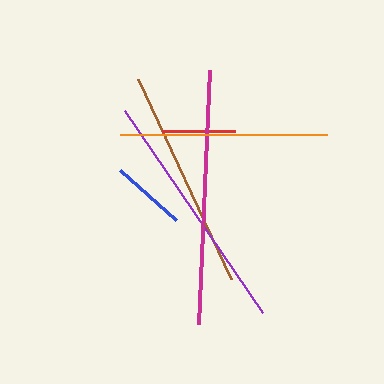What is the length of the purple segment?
The purple segment is approximately 245 pixels long.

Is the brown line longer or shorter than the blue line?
The brown line is longer than the blue line.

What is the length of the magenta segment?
The magenta segment is approximately 255 pixels long.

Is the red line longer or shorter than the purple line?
The purple line is longer than the red line.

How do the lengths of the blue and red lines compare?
The blue and red lines are approximately the same length.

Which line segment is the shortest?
The red line is the shortest at approximately 73 pixels.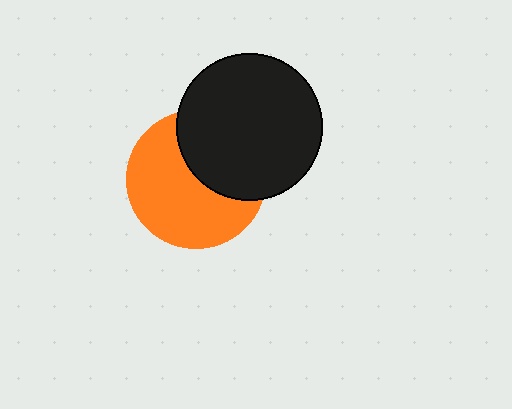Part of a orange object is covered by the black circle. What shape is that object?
It is a circle.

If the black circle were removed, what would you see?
You would see the complete orange circle.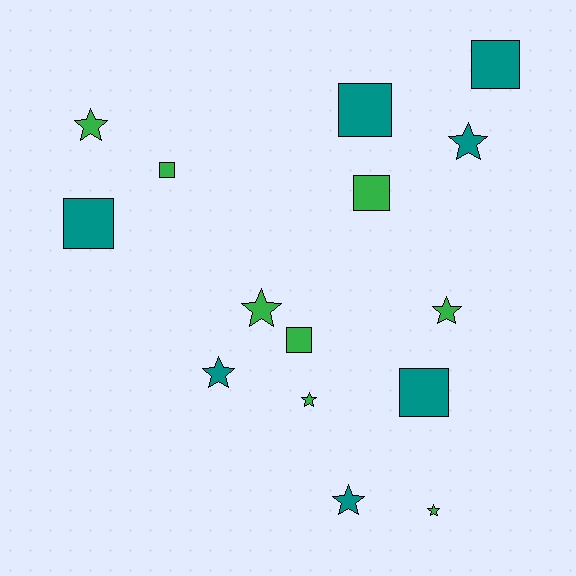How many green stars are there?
There are 5 green stars.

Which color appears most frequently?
Green, with 8 objects.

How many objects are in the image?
There are 15 objects.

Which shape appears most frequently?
Star, with 8 objects.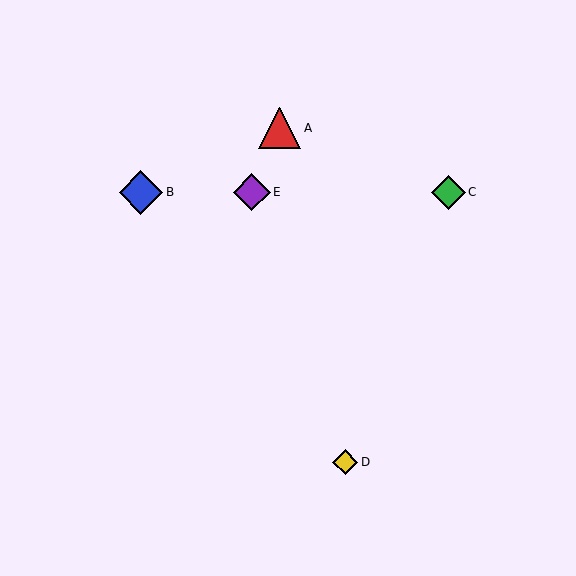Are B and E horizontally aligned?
Yes, both are at y≈192.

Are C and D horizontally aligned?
No, C is at y≈192 and D is at y≈462.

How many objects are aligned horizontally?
3 objects (B, C, E) are aligned horizontally.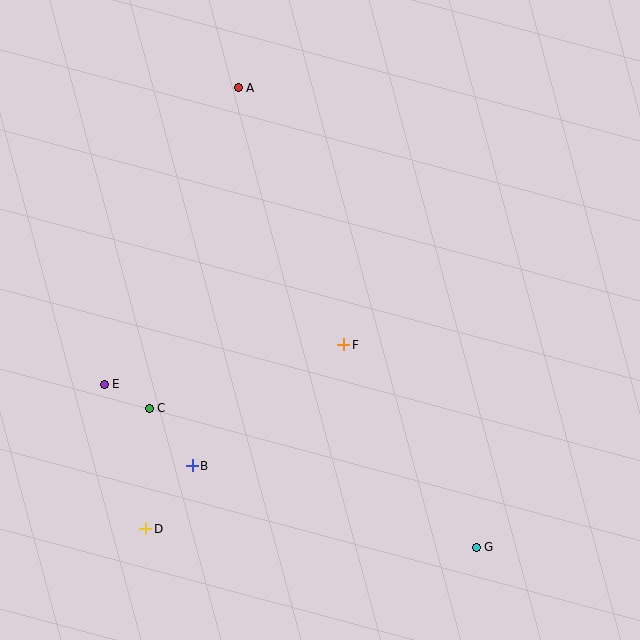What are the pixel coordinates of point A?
Point A is at (238, 88).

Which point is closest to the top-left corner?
Point A is closest to the top-left corner.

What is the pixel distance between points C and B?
The distance between C and B is 72 pixels.